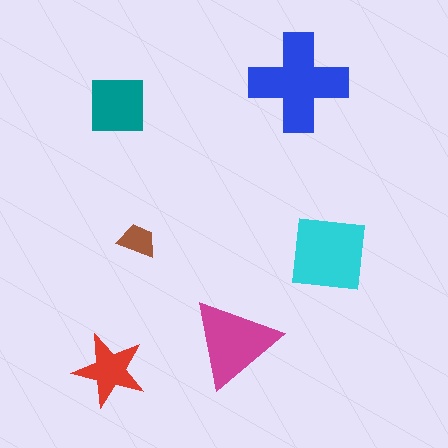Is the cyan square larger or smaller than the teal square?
Larger.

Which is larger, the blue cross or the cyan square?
The blue cross.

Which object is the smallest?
The brown trapezoid.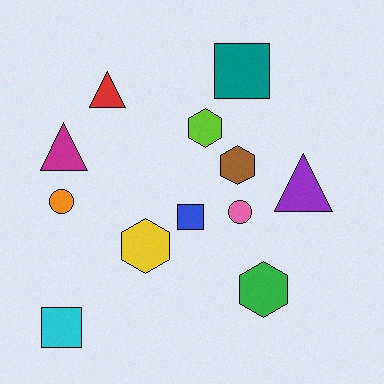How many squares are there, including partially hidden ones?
There are 3 squares.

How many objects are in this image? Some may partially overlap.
There are 12 objects.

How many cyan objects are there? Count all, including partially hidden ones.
There is 1 cyan object.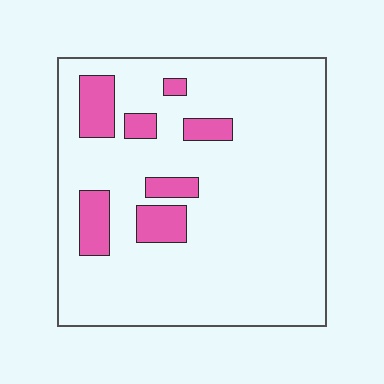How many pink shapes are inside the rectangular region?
7.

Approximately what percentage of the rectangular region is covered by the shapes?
Approximately 15%.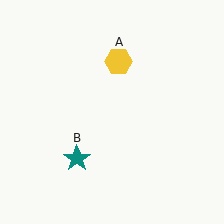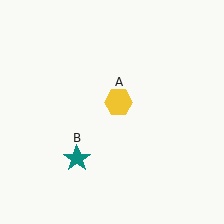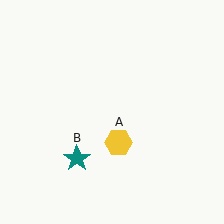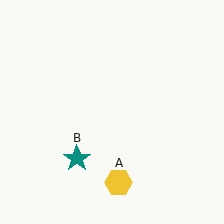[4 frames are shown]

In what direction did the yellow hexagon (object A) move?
The yellow hexagon (object A) moved down.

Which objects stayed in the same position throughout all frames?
Teal star (object B) remained stationary.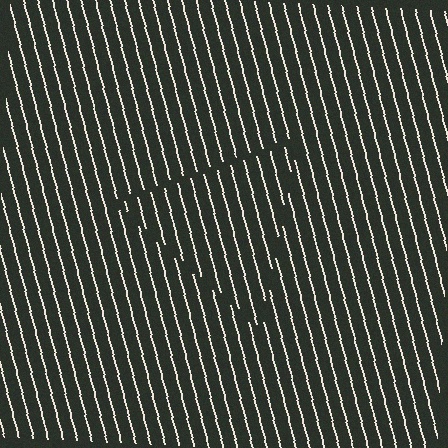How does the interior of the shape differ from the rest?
The interior of the shape contains the same grating, shifted by half a period — the contour is defined by the phase discontinuity where line-ends from the inner and outer gratings abut.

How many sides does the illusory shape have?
3 sides — the line-ends trace a triangle.